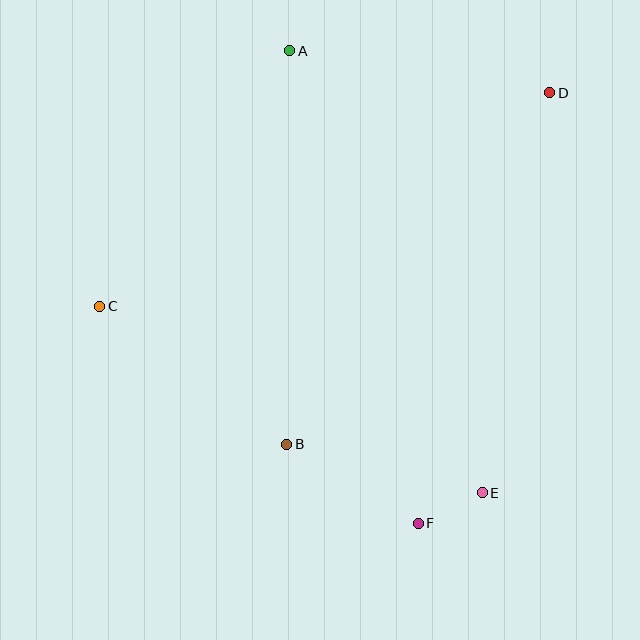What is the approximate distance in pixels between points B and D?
The distance between B and D is approximately 439 pixels.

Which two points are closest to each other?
Points E and F are closest to each other.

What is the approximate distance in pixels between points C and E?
The distance between C and E is approximately 426 pixels.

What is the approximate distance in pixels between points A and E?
The distance between A and E is approximately 482 pixels.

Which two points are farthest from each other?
Points C and D are farthest from each other.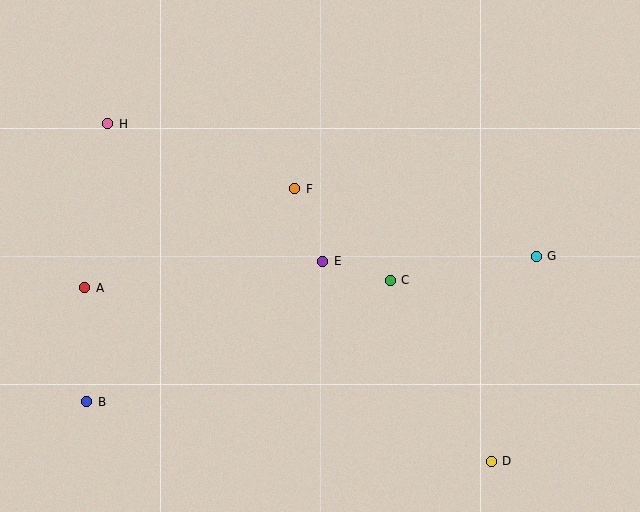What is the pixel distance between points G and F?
The distance between G and F is 250 pixels.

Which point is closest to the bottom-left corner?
Point B is closest to the bottom-left corner.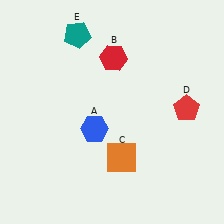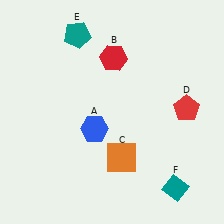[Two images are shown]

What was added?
A teal diamond (F) was added in Image 2.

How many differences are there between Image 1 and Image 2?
There is 1 difference between the two images.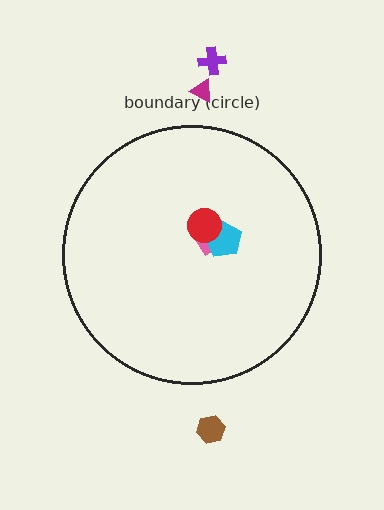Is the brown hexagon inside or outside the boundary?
Outside.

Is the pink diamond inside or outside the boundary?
Inside.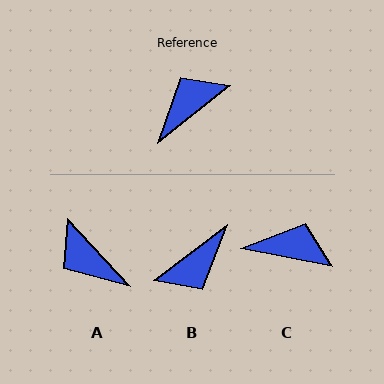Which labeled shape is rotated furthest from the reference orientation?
B, about 180 degrees away.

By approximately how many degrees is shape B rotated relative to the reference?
Approximately 180 degrees counter-clockwise.